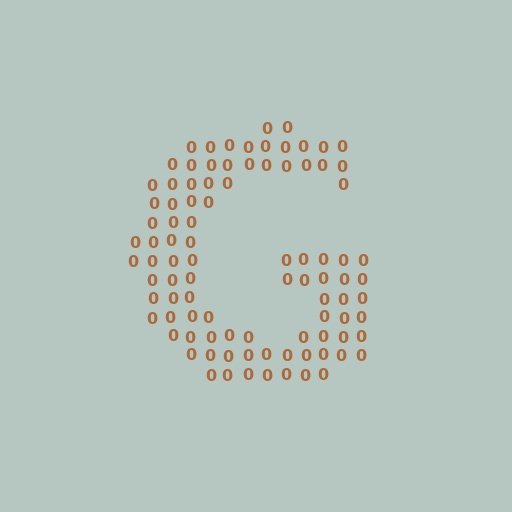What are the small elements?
The small elements are digit 0's.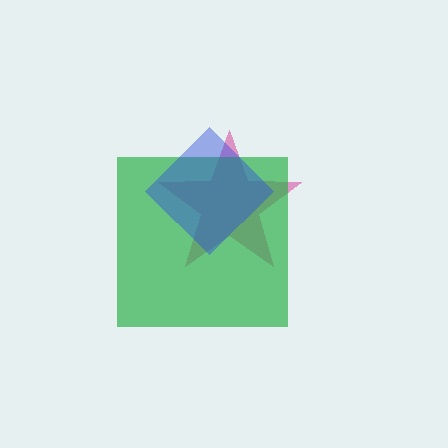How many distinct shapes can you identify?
There are 3 distinct shapes: a magenta star, a green square, a blue diamond.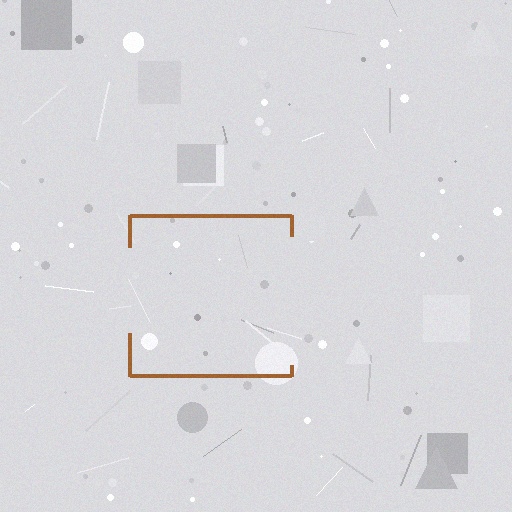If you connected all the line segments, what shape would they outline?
They would outline a square.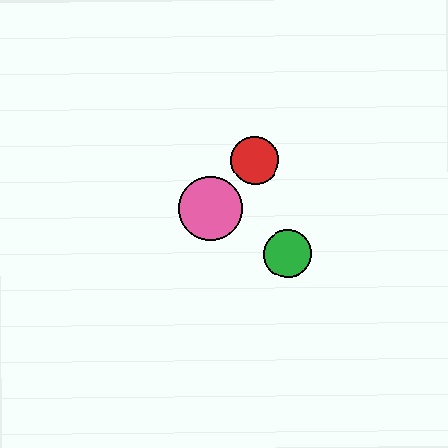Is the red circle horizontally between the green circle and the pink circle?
Yes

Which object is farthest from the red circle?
The green circle is farthest from the red circle.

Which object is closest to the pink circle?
The red circle is closest to the pink circle.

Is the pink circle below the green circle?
No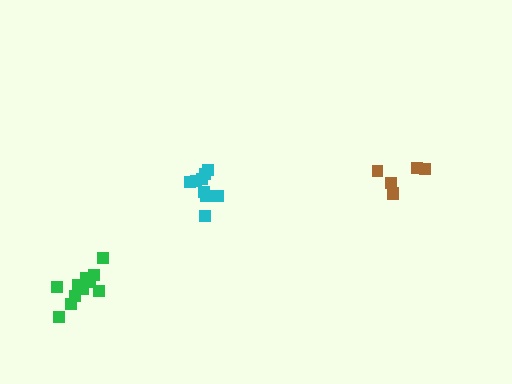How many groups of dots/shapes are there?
There are 3 groups.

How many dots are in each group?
Group 1: 9 dots, Group 2: 6 dots, Group 3: 12 dots (27 total).